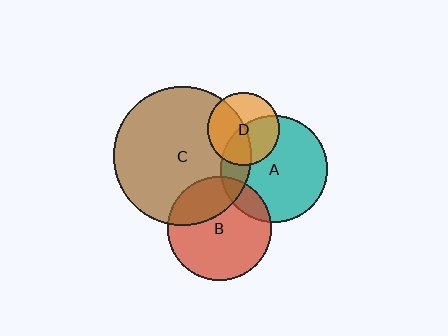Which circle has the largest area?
Circle C (brown).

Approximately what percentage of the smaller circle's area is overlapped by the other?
Approximately 15%.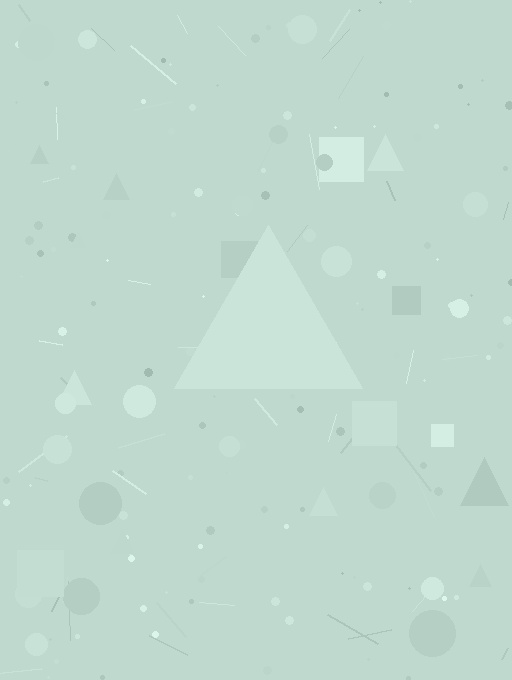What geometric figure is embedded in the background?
A triangle is embedded in the background.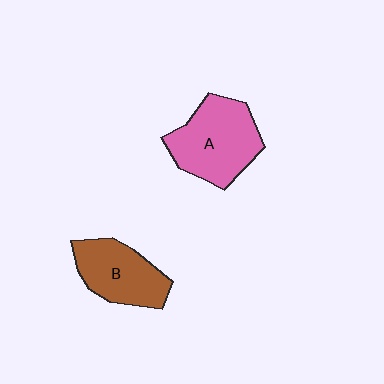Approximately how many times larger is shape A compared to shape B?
Approximately 1.3 times.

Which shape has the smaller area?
Shape B (brown).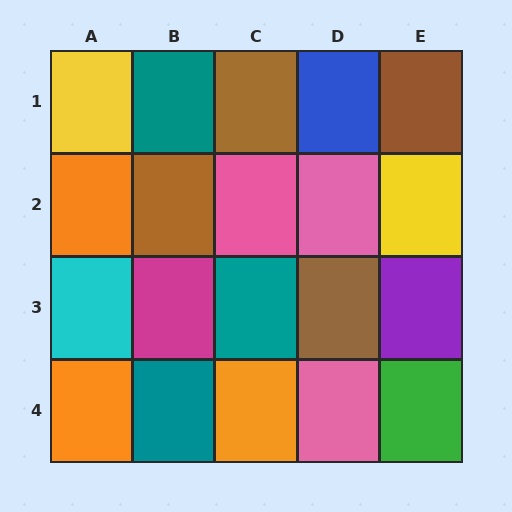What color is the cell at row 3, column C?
Teal.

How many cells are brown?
4 cells are brown.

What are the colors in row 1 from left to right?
Yellow, teal, brown, blue, brown.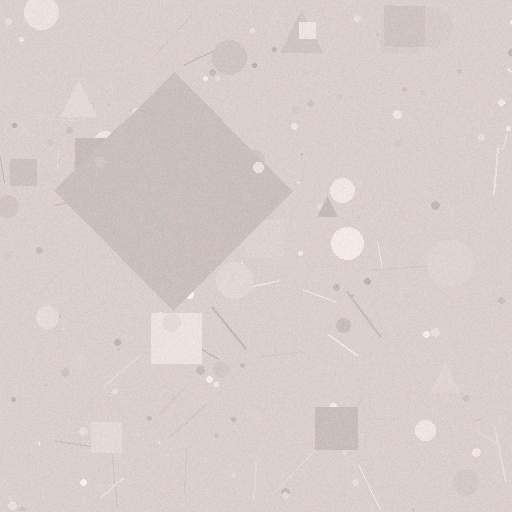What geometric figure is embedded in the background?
A diamond is embedded in the background.